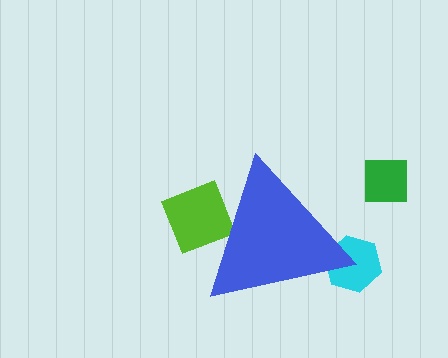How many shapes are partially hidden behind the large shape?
2 shapes are partially hidden.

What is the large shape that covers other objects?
A blue triangle.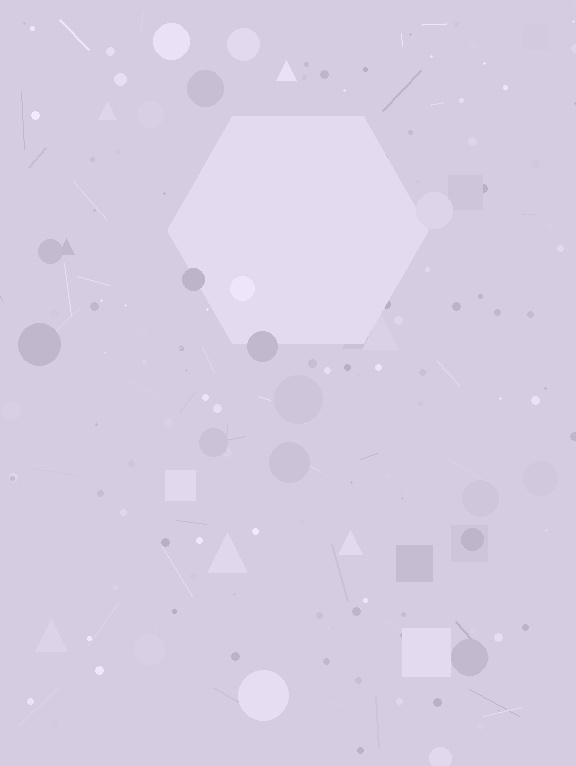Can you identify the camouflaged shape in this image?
The camouflaged shape is a hexagon.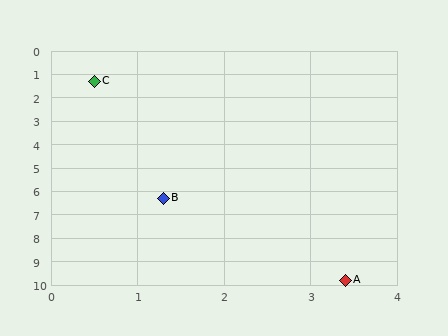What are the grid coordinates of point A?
Point A is at approximately (3.4, 9.8).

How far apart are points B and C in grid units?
Points B and C are about 5.1 grid units apart.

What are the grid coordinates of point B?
Point B is at approximately (1.3, 6.3).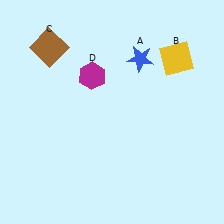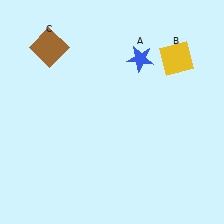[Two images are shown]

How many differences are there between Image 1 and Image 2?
There is 1 difference between the two images.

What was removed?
The magenta hexagon (D) was removed in Image 2.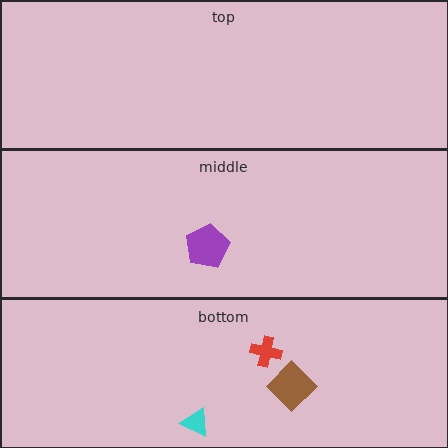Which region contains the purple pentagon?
The middle region.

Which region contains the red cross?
The bottom region.